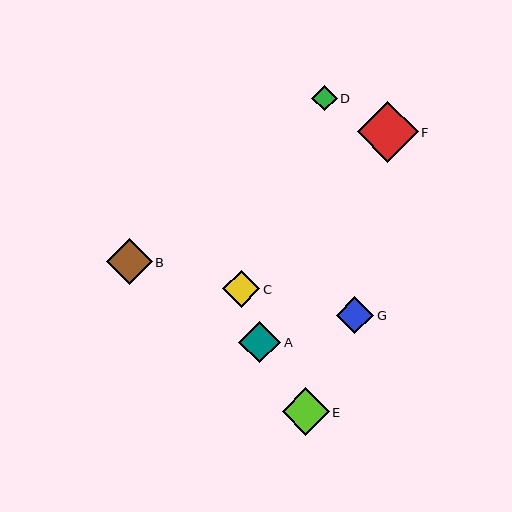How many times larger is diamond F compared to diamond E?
Diamond F is approximately 1.3 times the size of diamond E.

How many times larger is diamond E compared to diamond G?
Diamond E is approximately 1.3 times the size of diamond G.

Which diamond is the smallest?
Diamond D is the smallest with a size of approximately 25 pixels.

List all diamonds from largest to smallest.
From largest to smallest: F, E, B, A, G, C, D.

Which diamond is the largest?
Diamond F is the largest with a size of approximately 61 pixels.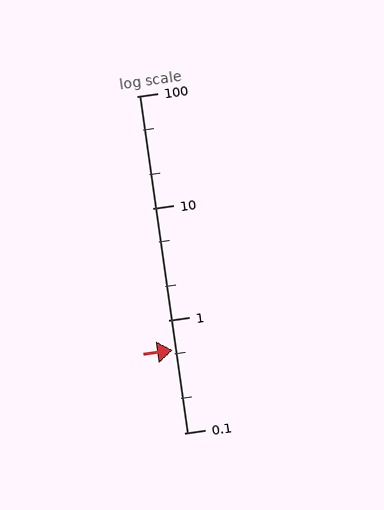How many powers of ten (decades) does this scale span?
The scale spans 3 decades, from 0.1 to 100.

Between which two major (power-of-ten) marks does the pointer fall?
The pointer is between 0.1 and 1.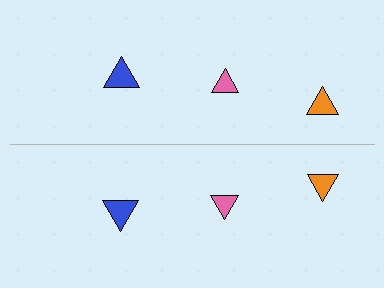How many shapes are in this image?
There are 6 shapes in this image.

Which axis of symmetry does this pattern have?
The pattern has a horizontal axis of symmetry running through the center of the image.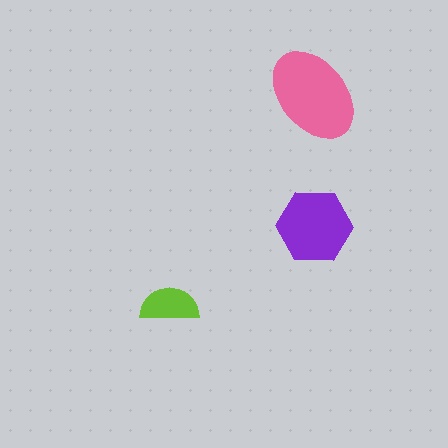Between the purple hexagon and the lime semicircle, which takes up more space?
The purple hexagon.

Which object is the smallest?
The lime semicircle.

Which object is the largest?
The pink ellipse.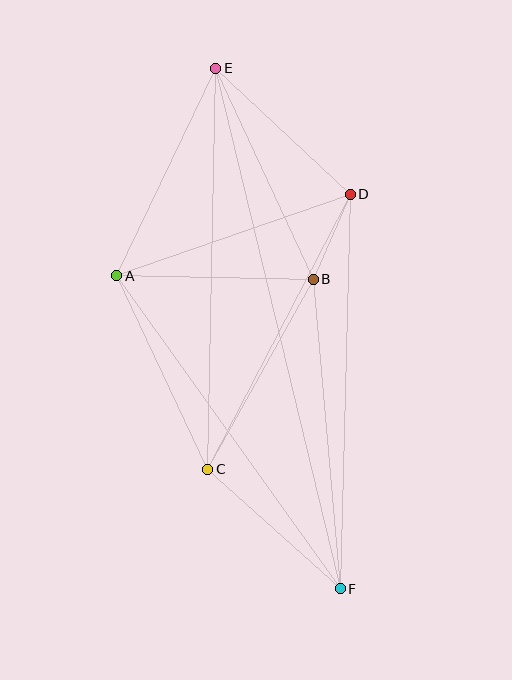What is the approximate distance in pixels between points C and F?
The distance between C and F is approximately 178 pixels.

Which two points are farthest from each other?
Points E and F are farthest from each other.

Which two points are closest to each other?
Points B and D are closest to each other.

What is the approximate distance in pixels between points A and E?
The distance between A and E is approximately 230 pixels.